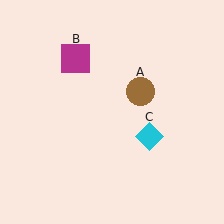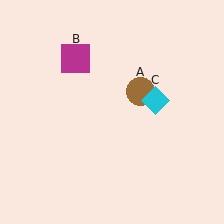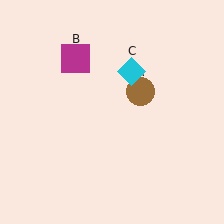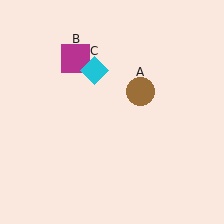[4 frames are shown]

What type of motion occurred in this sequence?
The cyan diamond (object C) rotated counterclockwise around the center of the scene.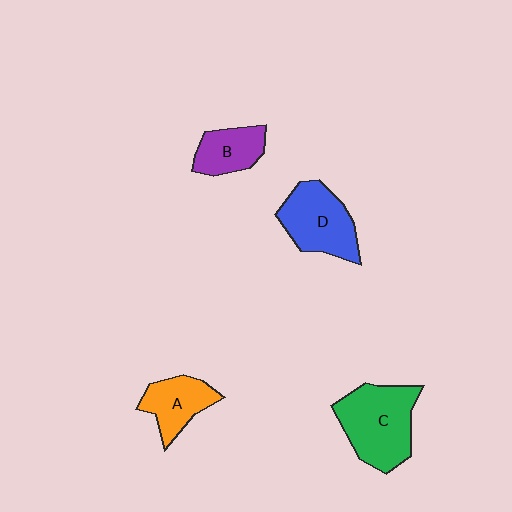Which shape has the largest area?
Shape C (green).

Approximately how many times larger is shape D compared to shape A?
Approximately 1.4 times.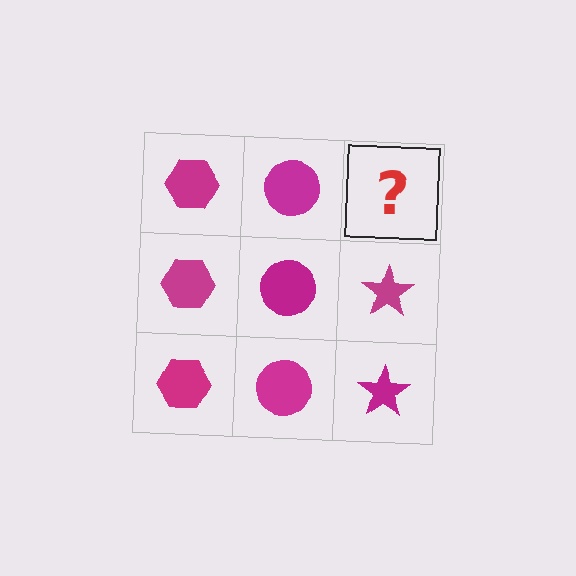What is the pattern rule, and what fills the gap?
The rule is that each column has a consistent shape. The gap should be filled with a magenta star.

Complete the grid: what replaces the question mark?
The question mark should be replaced with a magenta star.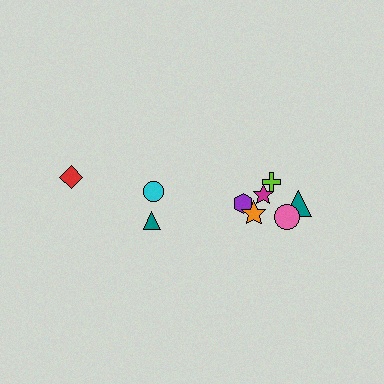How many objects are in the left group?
There are 3 objects.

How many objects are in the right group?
There are 6 objects.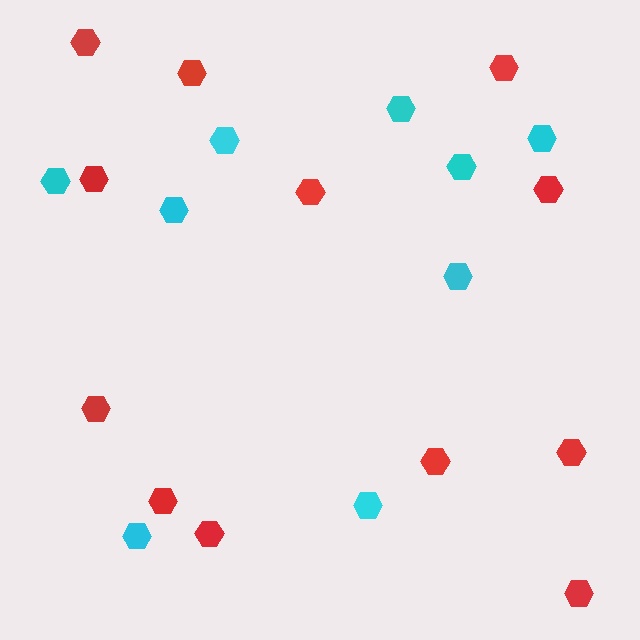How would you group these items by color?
There are 2 groups: one group of cyan hexagons (9) and one group of red hexagons (12).